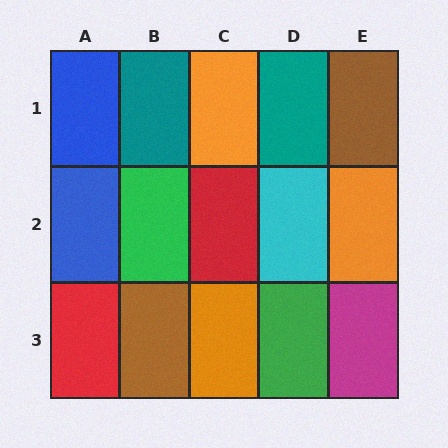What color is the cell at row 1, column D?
Teal.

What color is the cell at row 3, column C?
Orange.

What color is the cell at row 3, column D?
Green.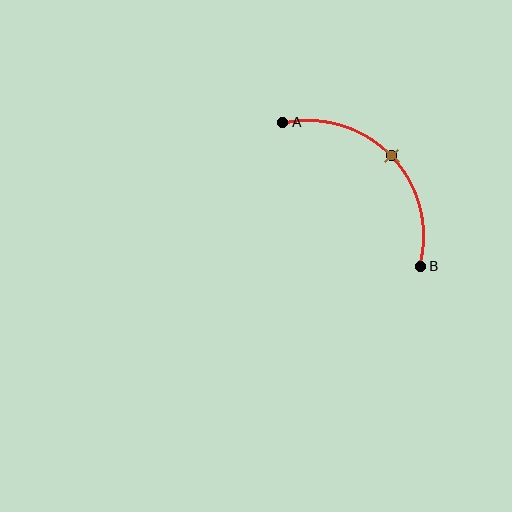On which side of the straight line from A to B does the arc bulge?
The arc bulges above and to the right of the straight line connecting A and B.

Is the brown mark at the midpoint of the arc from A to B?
Yes. The brown mark lies on the arc at equal arc-length from both A and B — it is the arc midpoint.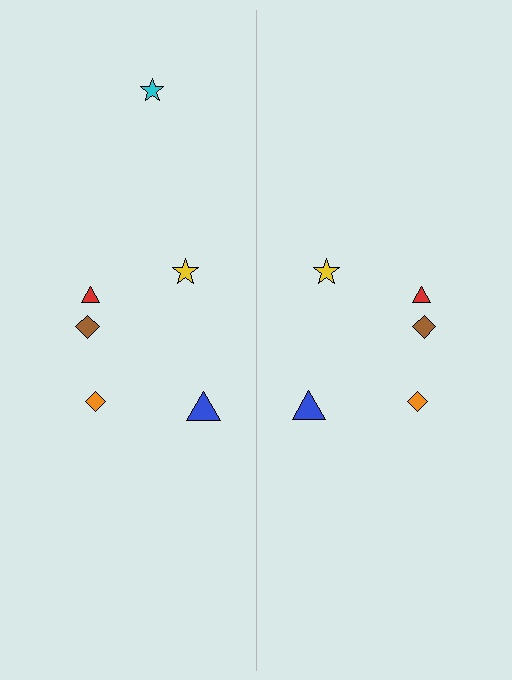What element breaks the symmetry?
A cyan star is missing from the right side.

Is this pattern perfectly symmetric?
No, the pattern is not perfectly symmetric. A cyan star is missing from the right side.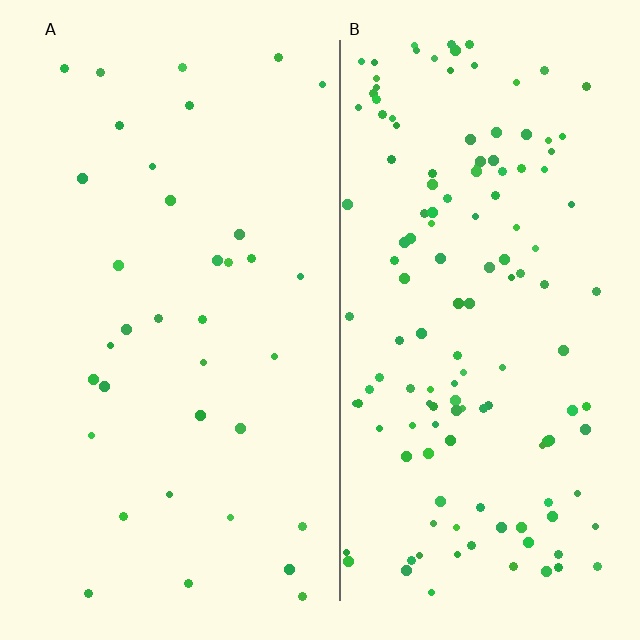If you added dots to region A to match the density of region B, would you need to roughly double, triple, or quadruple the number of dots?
Approximately quadruple.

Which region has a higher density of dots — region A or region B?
B (the right).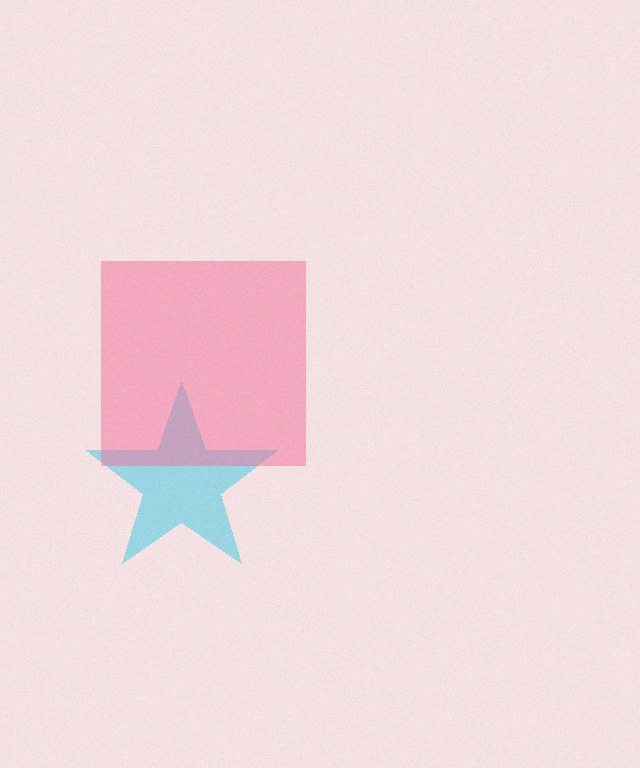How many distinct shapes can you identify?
There are 2 distinct shapes: a cyan star, a pink square.